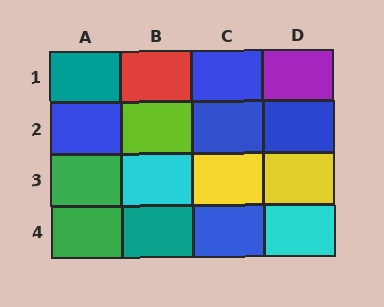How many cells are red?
1 cell is red.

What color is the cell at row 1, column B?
Red.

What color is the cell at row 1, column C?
Blue.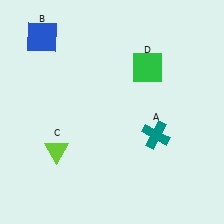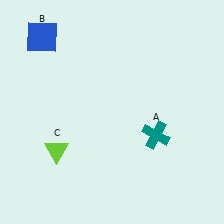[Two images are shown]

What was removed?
The green square (D) was removed in Image 2.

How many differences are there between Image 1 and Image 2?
There is 1 difference between the two images.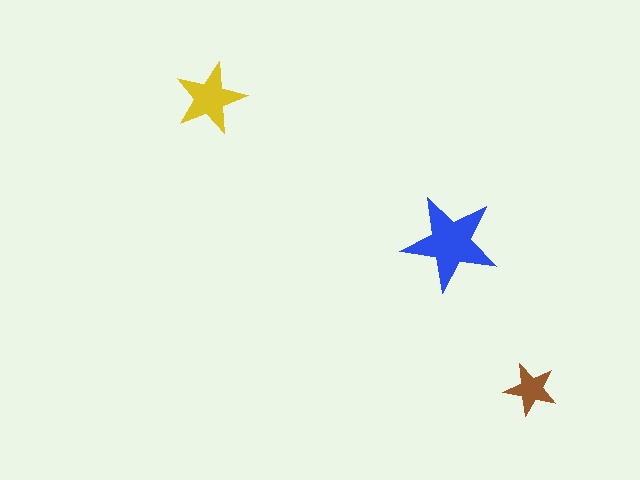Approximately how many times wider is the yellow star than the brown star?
About 1.5 times wider.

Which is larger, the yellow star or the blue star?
The blue one.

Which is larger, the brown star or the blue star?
The blue one.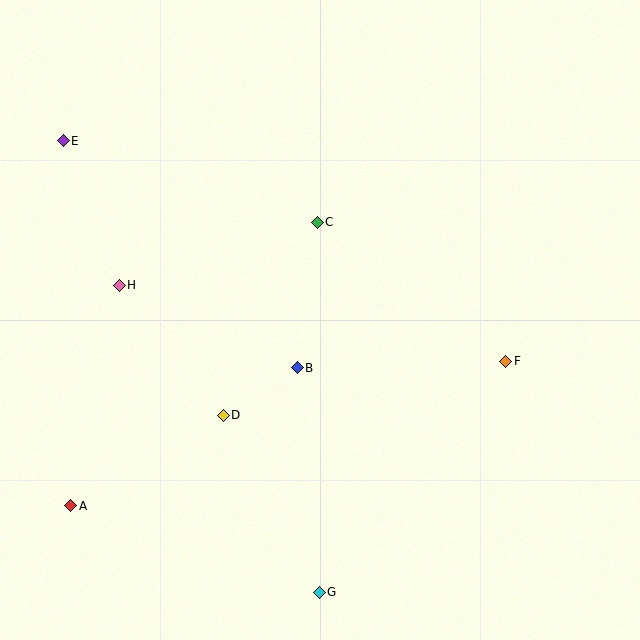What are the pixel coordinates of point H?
Point H is at (119, 285).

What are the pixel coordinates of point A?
Point A is at (71, 506).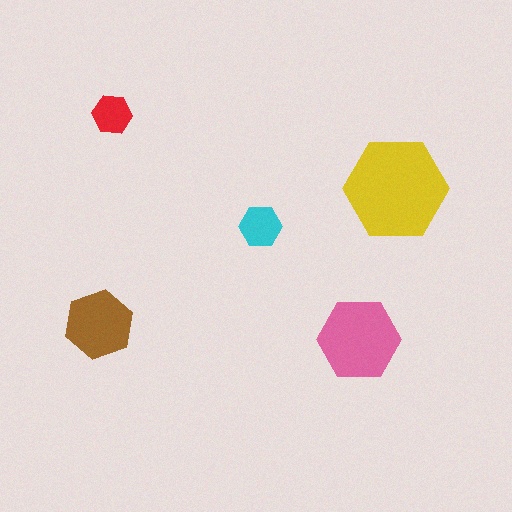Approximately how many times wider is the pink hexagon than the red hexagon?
About 2 times wider.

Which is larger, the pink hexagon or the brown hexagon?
The pink one.